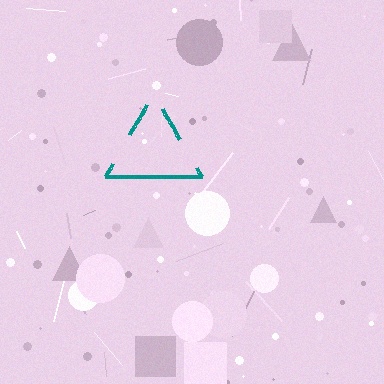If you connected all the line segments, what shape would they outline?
They would outline a triangle.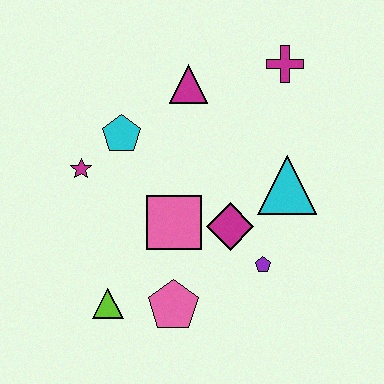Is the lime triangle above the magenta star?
No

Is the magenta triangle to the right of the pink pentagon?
Yes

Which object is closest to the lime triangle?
The pink pentagon is closest to the lime triangle.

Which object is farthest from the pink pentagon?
The magenta cross is farthest from the pink pentagon.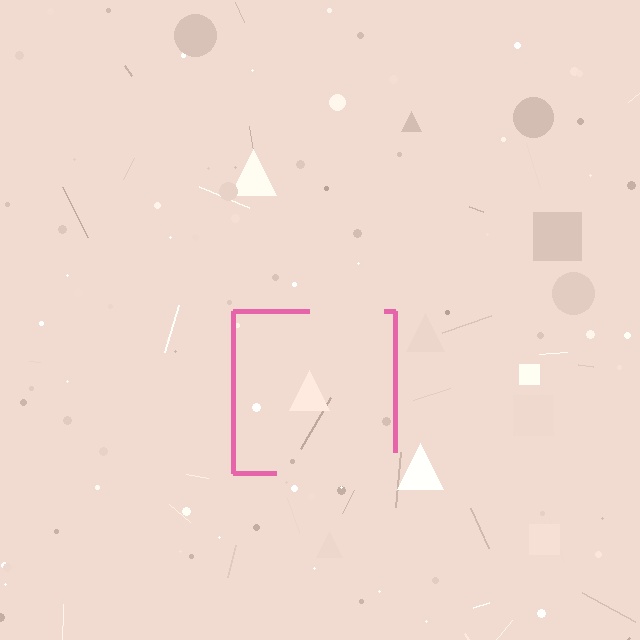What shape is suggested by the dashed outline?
The dashed outline suggests a square.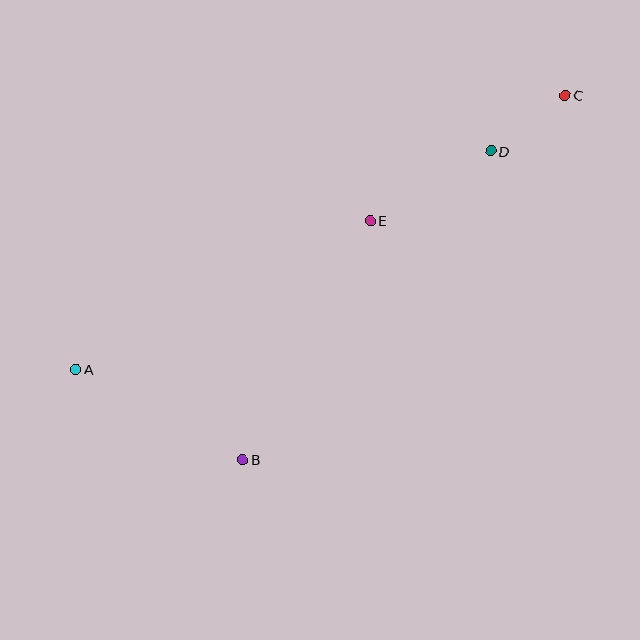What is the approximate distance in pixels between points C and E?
The distance between C and E is approximately 232 pixels.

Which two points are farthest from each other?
Points A and C are farthest from each other.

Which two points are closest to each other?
Points C and D are closest to each other.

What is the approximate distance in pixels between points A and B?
The distance between A and B is approximately 189 pixels.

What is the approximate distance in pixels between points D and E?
The distance between D and E is approximately 139 pixels.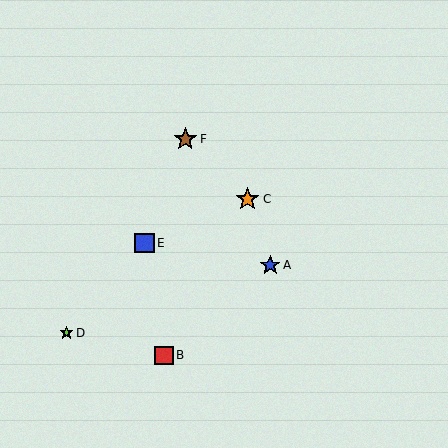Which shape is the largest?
The orange star (labeled C) is the largest.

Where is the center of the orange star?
The center of the orange star is at (248, 199).